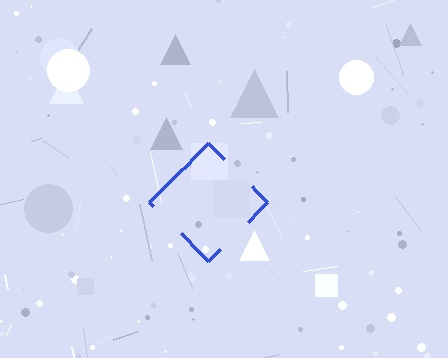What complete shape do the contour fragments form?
The contour fragments form a diamond.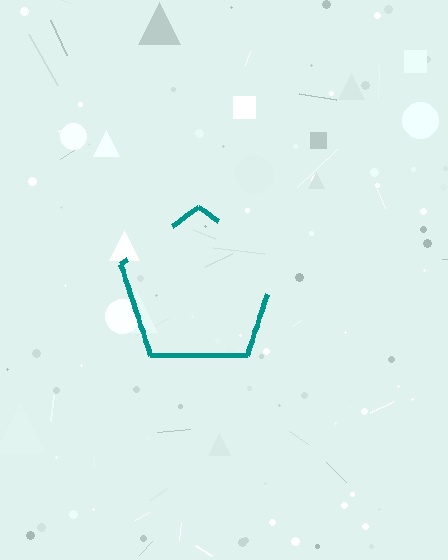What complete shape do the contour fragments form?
The contour fragments form a pentagon.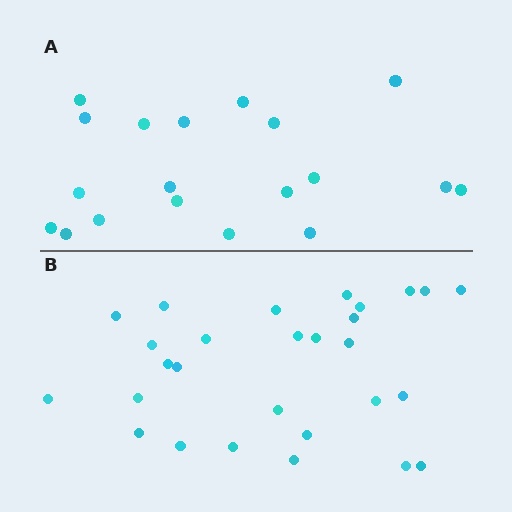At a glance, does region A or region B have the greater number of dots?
Region B (the bottom region) has more dots.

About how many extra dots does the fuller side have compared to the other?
Region B has roughly 8 or so more dots than region A.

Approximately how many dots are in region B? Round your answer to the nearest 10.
About 30 dots. (The exact count is 28, which rounds to 30.)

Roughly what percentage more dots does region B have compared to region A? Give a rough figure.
About 45% more.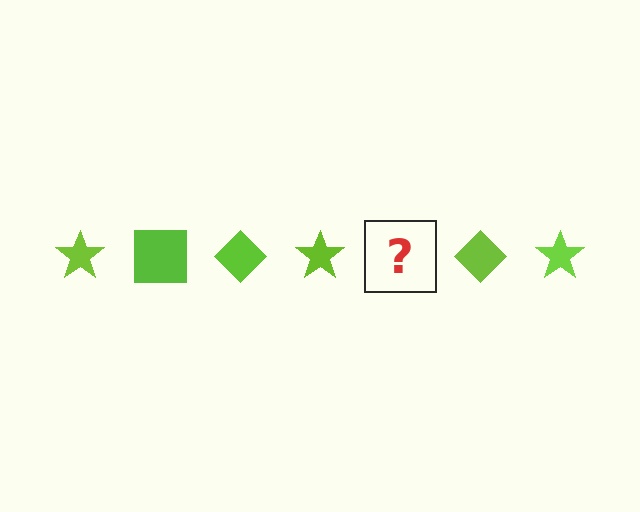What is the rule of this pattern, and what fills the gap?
The rule is that the pattern cycles through star, square, diamond shapes in lime. The gap should be filled with a lime square.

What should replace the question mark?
The question mark should be replaced with a lime square.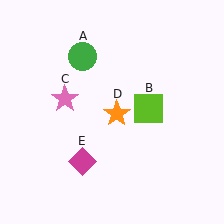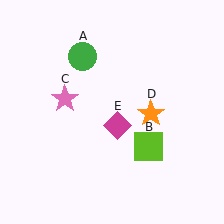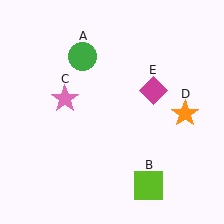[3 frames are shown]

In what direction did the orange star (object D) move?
The orange star (object D) moved right.